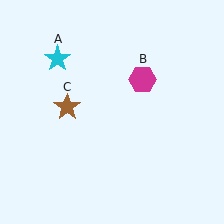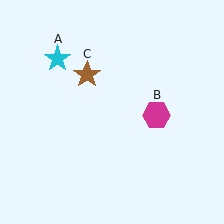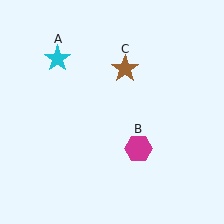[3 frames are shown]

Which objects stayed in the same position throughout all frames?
Cyan star (object A) remained stationary.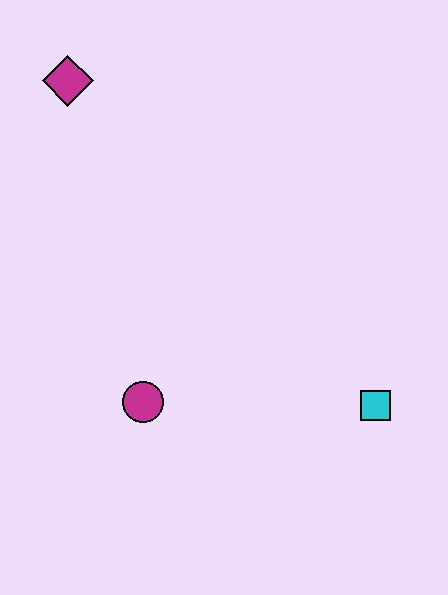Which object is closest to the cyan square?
The magenta circle is closest to the cyan square.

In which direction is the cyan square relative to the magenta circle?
The cyan square is to the right of the magenta circle.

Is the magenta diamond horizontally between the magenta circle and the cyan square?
No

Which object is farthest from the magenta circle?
The magenta diamond is farthest from the magenta circle.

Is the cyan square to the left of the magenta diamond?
No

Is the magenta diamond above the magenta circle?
Yes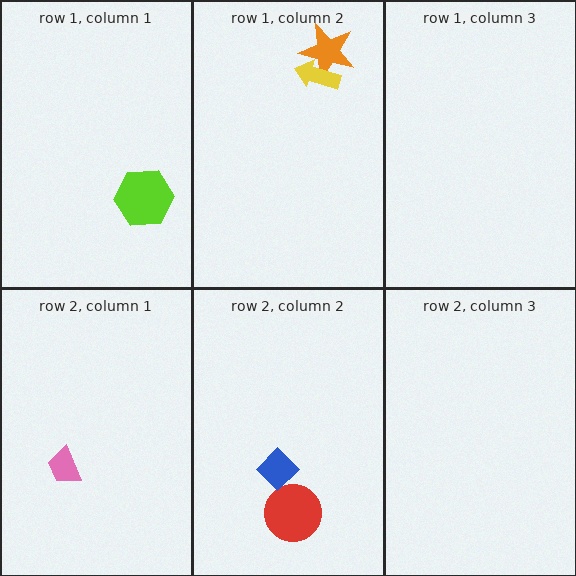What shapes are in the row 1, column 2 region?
The orange star, the yellow arrow.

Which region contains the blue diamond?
The row 2, column 2 region.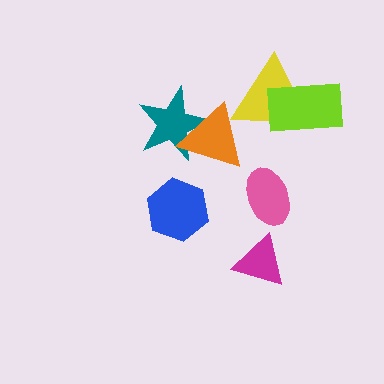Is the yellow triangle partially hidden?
Yes, it is partially covered by another shape.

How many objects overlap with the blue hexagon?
0 objects overlap with the blue hexagon.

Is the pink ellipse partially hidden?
No, no other shape covers it.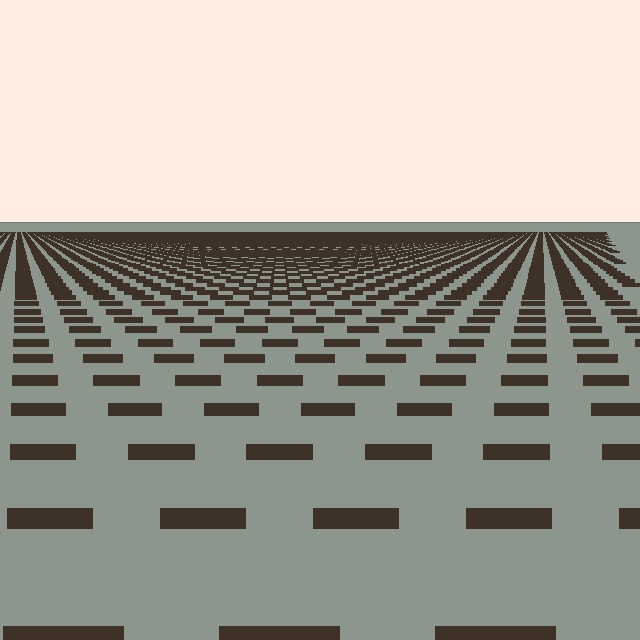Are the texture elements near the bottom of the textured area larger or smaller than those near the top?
Larger. Near the bottom, elements are closer to the viewer and appear at a bigger on-screen size.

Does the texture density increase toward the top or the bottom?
Density increases toward the top.